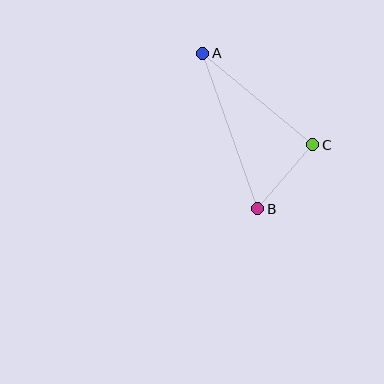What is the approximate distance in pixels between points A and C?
The distance between A and C is approximately 143 pixels.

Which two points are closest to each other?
Points B and C are closest to each other.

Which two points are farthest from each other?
Points A and B are farthest from each other.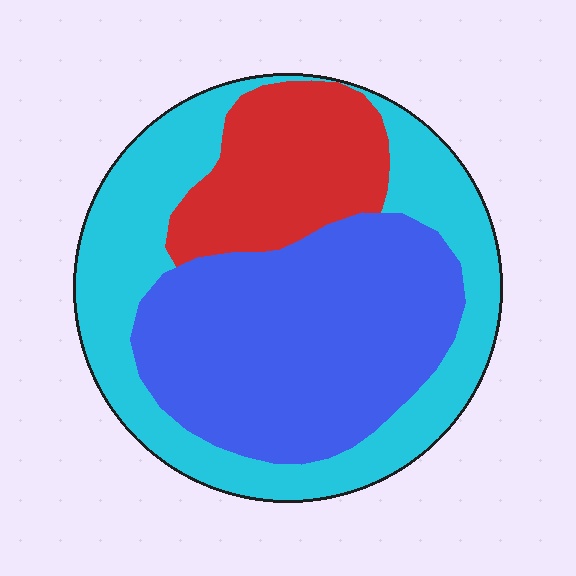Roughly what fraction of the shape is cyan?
Cyan takes up about two fifths (2/5) of the shape.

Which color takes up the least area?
Red, at roughly 20%.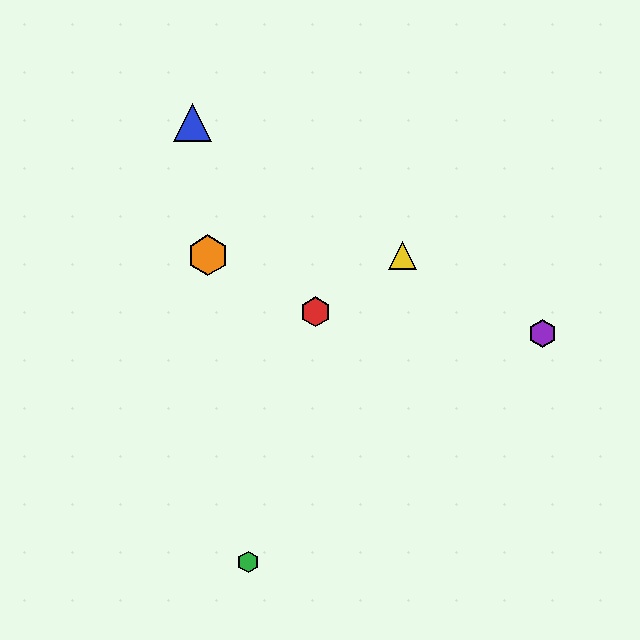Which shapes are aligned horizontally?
The yellow triangle, the orange hexagon are aligned horizontally.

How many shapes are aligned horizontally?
2 shapes (the yellow triangle, the orange hexagon) are aligned horizontally.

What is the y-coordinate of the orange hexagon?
The orange hexagon is at y≈255.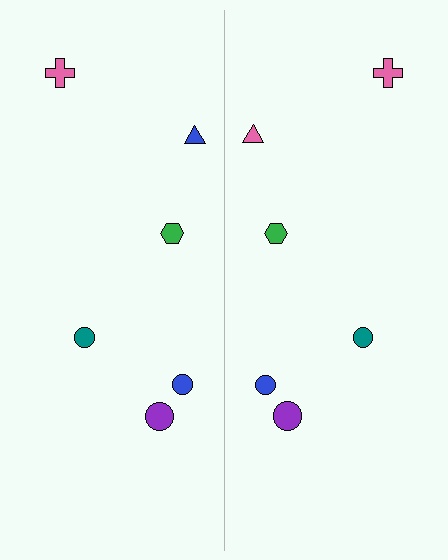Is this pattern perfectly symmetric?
No, the pattern is not perfectly symmetric. The pink triangle on the right side breaks the symmetry — its mirror counterpart is blue.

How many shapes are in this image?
There are 12 shapes in this image.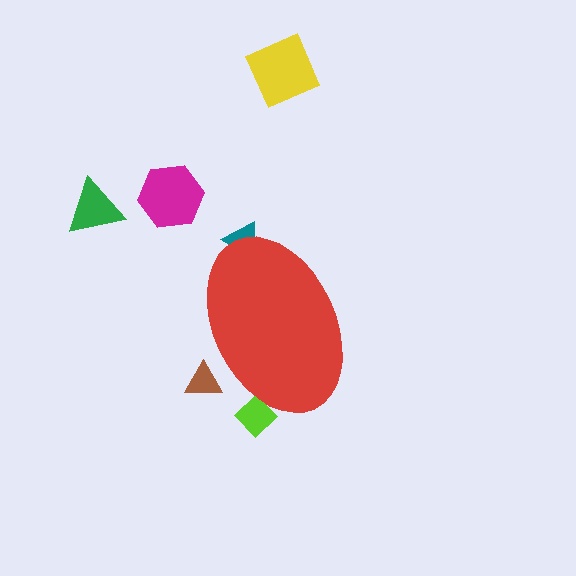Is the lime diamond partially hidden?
Yes, the lime diamond is partially hidden behind the red ellipse.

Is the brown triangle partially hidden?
Yes, the brown triangle is partially hidden behind the red ellipse.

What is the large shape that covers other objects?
A red ellipse.